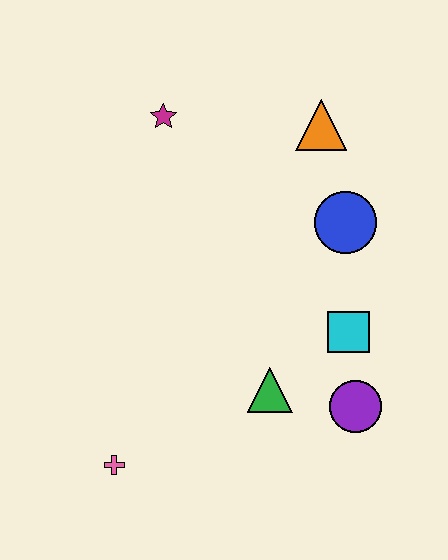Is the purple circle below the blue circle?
Yes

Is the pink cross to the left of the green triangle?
Yes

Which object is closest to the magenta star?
The orange triangle is closest to the magenta star.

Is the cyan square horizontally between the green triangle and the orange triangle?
No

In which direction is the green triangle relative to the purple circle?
The green triangle is to the left of the purple circle.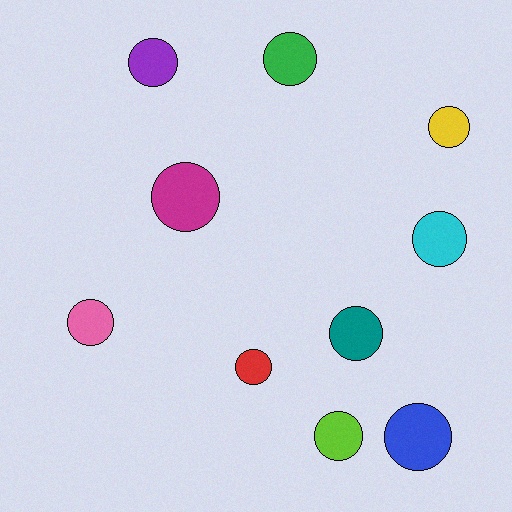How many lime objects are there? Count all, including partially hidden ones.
There is 1 lime object.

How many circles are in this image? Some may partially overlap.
There are 10 circles.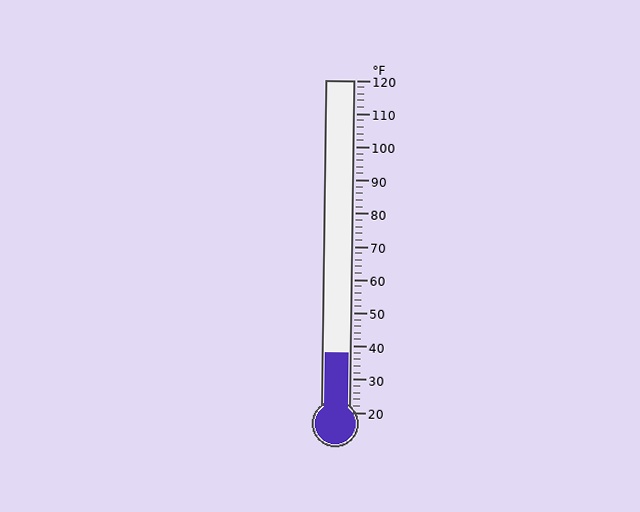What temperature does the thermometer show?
The thermometer shows approximately 38°F.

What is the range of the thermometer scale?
The thermometer scale ranges from 20°F to 120°F.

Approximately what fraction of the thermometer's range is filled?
The thermometer is filled to approximately 20% of its range.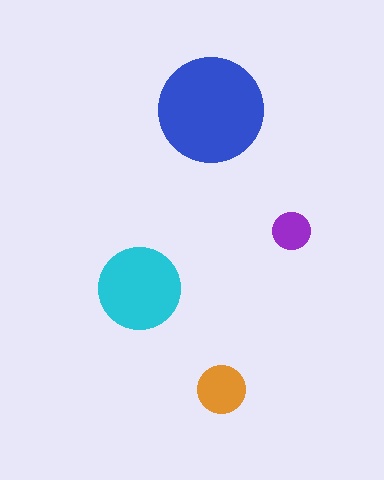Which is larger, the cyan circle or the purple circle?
The cyan one.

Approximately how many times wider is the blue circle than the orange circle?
About 2 times wider.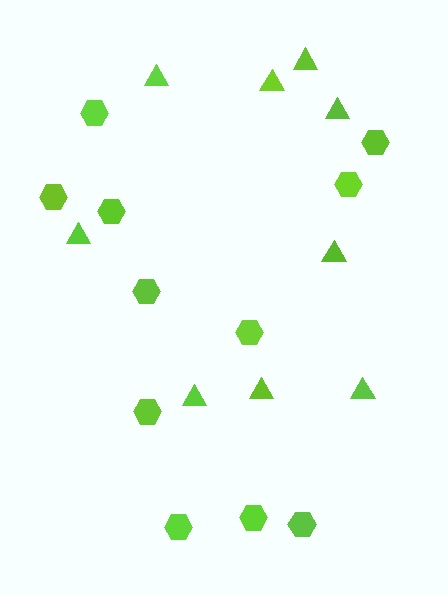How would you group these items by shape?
There are 2 groups: one group of triangles (9) and one group of hexagons (11).